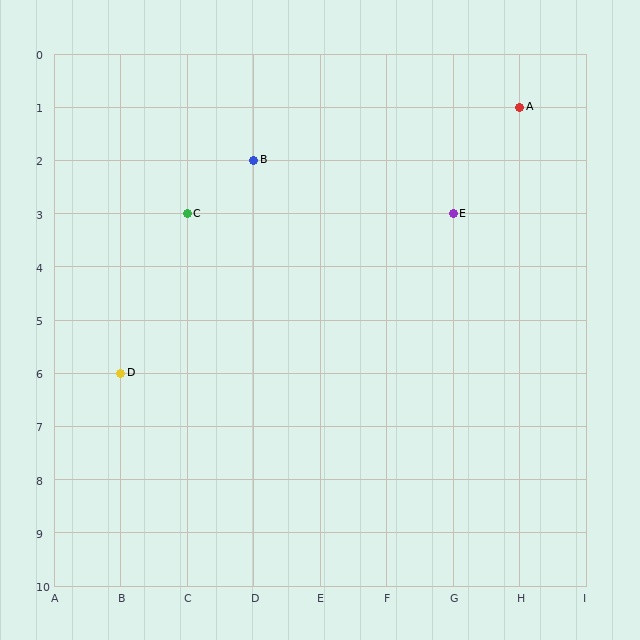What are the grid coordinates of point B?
Point B is at grid coordinates (D, 2).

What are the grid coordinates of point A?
Point A is at grid coordinates (H, 1).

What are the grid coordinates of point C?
Point C is at grid coordinates (C, 3).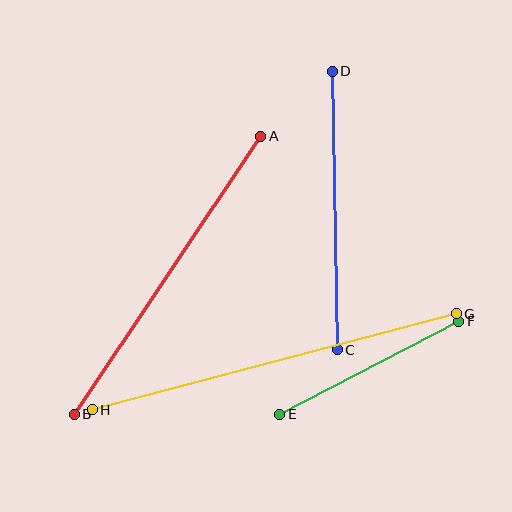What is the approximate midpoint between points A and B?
The midpoint is at approximately (167, 275) pixels.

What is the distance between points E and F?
The distance is approximately 202 pixels.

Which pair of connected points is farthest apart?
Points G and H are farthest apart.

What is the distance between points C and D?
The distance is approximately 278 pixels.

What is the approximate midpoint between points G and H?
The midpoint is at approximately (274, 362) pixels.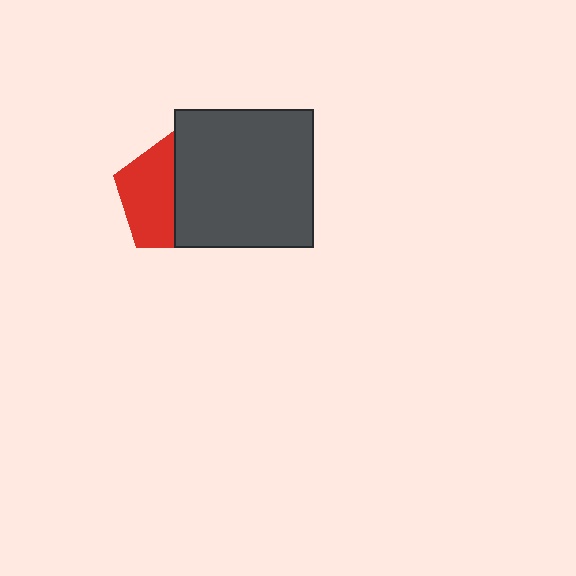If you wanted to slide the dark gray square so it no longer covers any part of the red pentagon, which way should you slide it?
Slide it right — that is the most direct way to separate the two shapes.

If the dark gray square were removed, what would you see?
You would see the complete red pentagon.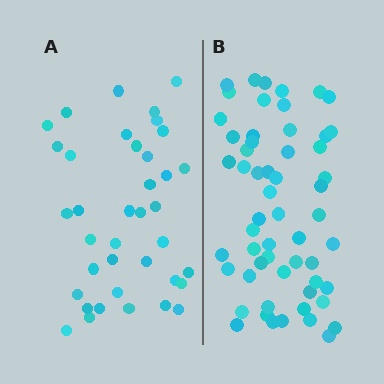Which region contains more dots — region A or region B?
Region B (the right region) has more dots.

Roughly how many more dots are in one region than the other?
Region B has approximately 20 more dots than region A.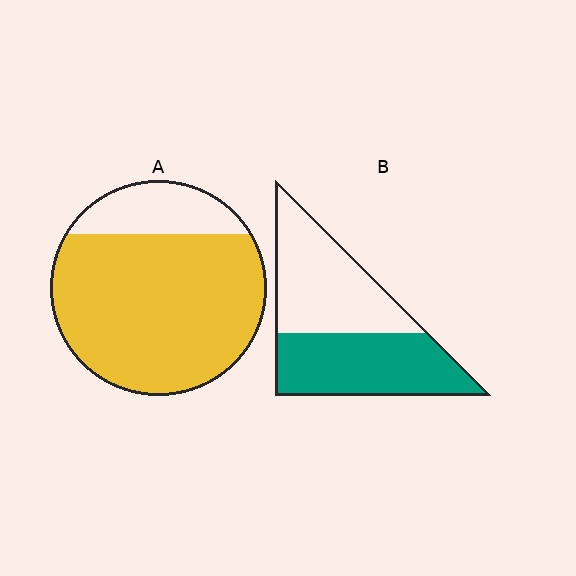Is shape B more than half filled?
Roughly half.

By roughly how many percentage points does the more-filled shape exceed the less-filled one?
By roughly 30 percentage points (A over B).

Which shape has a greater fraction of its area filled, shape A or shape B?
Shape A.